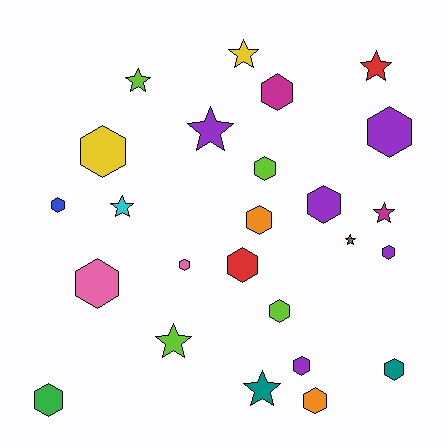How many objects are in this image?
There are 25 objects.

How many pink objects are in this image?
There are 2 pink objects.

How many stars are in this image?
There are 9 stars.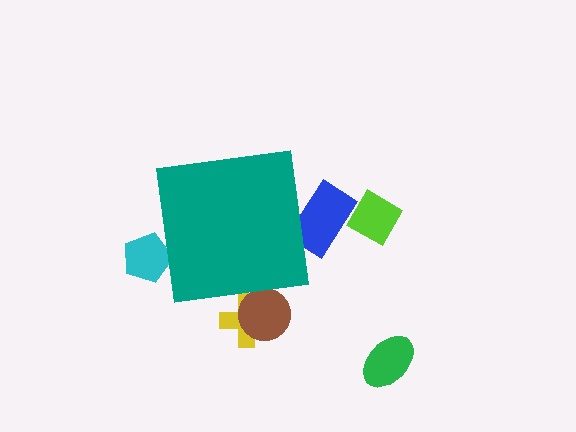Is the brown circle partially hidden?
Yes, the brown circle is partially hidden behind the teal square.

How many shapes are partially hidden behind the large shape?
4 shapes are partially hidden.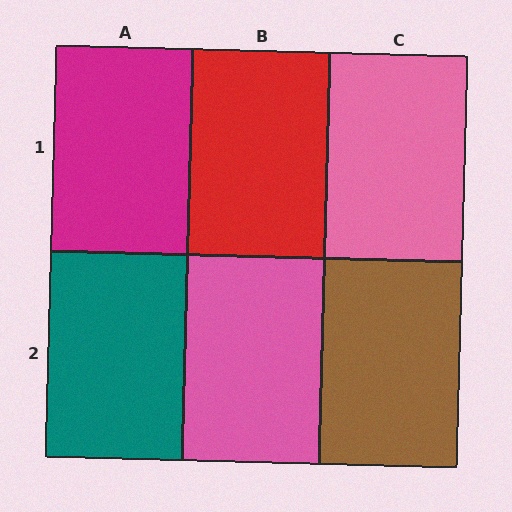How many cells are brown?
1 cell is brown.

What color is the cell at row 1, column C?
Pink.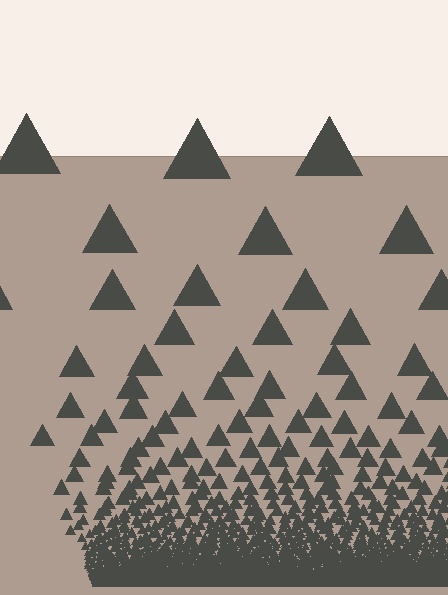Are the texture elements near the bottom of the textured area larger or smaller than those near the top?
Smaller. The gradient is inverted — elements near the bottom are smaller and denser.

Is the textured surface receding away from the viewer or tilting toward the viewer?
The surface appears to tilt toward the viewer. Texture elements get larger and sparser toward the top.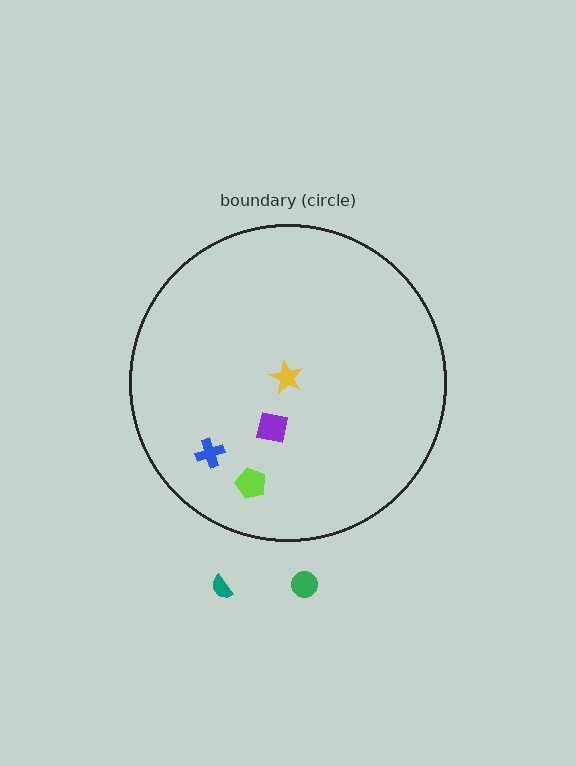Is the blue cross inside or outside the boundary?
Inside.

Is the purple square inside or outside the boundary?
Inside.